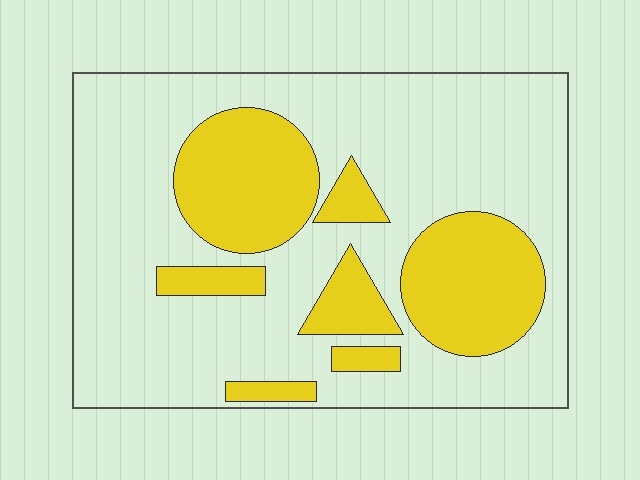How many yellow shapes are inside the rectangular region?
7.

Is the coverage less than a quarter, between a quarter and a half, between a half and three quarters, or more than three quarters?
Between a quarter and a half.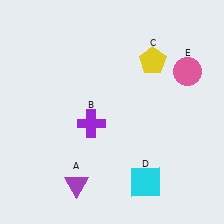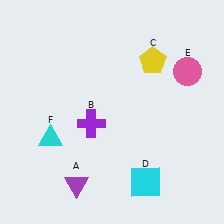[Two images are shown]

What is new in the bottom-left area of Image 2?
A cyan triangle (F) was added in the bottom-left area of Image 2.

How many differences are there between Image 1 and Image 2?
There is 1 difference between the two images.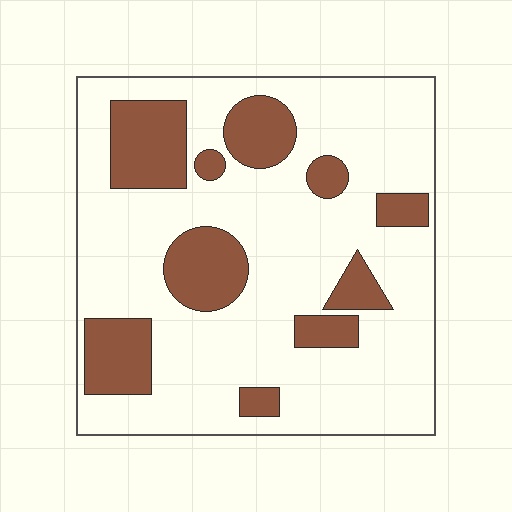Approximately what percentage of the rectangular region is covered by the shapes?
Approximately 25%.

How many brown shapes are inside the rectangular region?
10.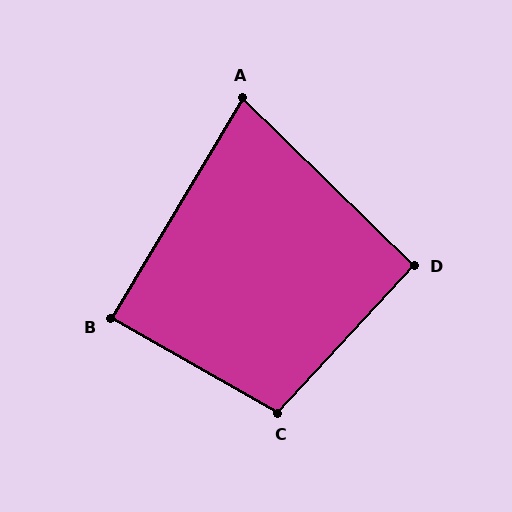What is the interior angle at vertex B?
Approximately 89 degrees (approximately right).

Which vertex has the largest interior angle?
C, at approximately 103 degrees.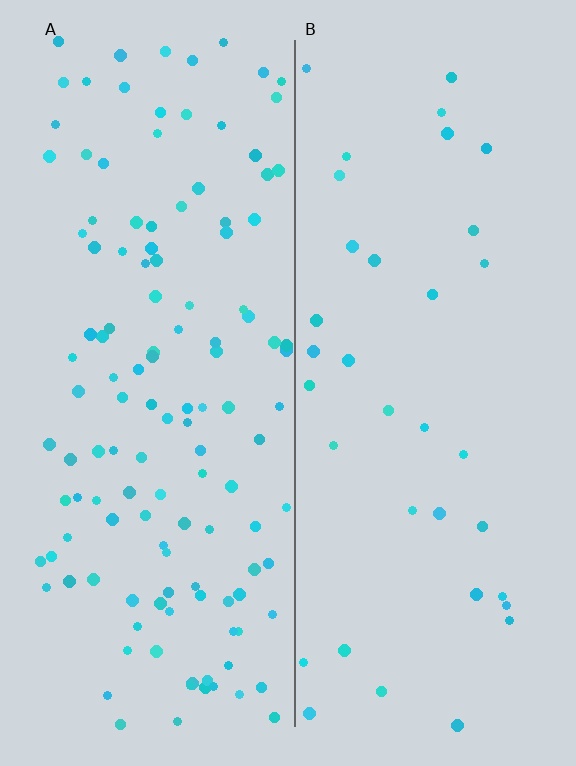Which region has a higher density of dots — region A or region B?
A (the left).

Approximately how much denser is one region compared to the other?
Approximately 3.5× — region A over region B.